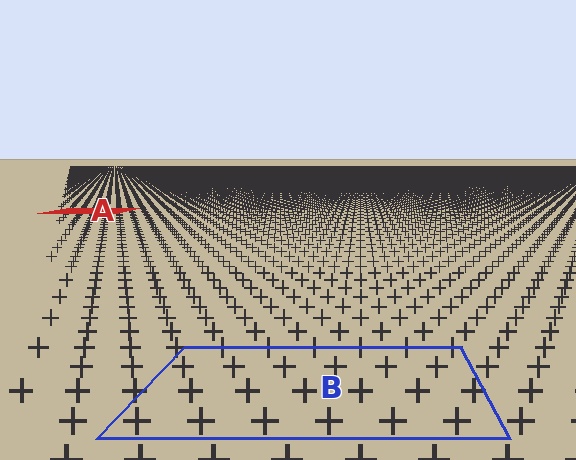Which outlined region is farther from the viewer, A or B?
Region A is farther from the viewer — the texture elements inside it appear smaller and more densely packed.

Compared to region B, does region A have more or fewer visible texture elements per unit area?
Region A has more texture elements per unit area — they are packed more densely because it is farther away.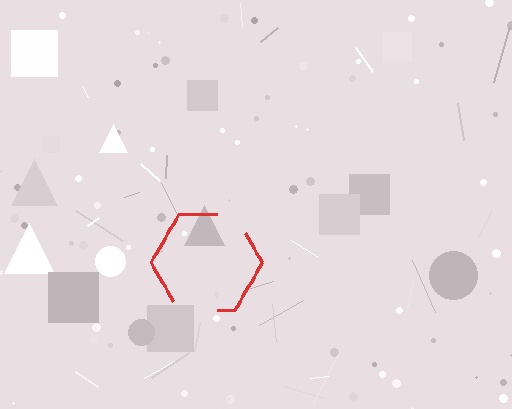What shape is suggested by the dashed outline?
The dashed outline suggests a hexagon.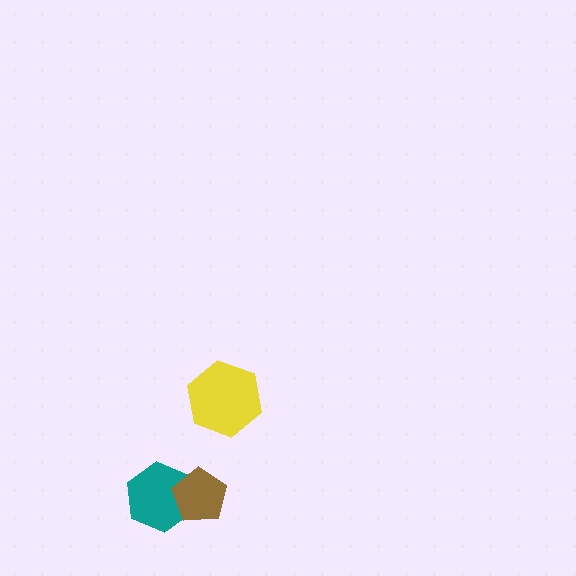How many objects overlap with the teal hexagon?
1 object overlaps with the teal hexagon.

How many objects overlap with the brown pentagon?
1 object overlaps with the brown pentagon.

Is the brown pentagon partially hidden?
No, no other shape covers it.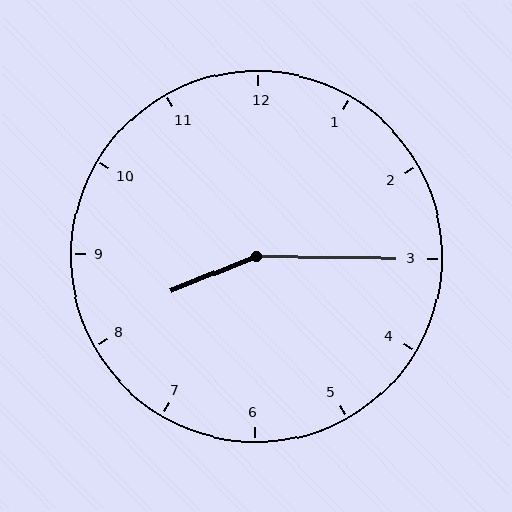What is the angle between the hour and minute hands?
Approximately 158 degrees.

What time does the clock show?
8:15.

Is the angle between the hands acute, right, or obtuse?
It is obtuse.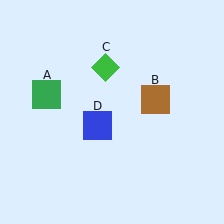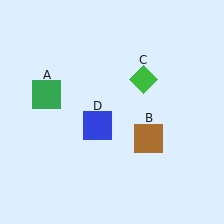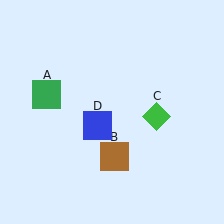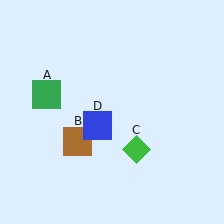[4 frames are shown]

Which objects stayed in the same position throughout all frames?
Green square (object A) and blue square (object D) remained stationary.